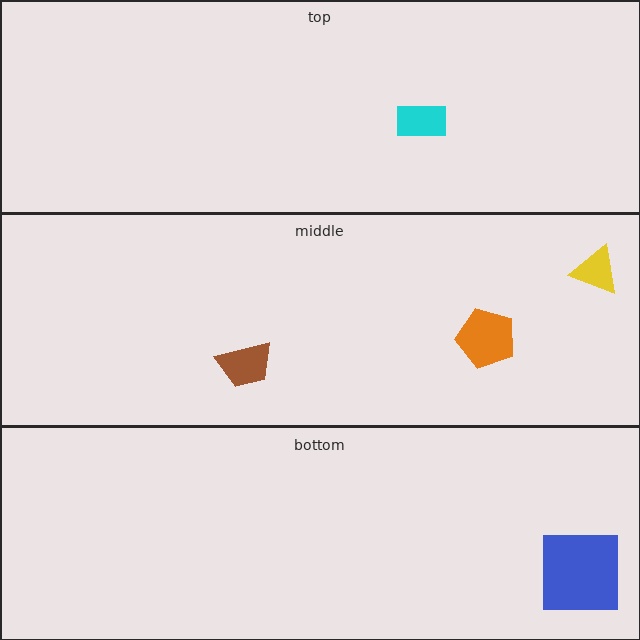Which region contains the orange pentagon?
The middle region.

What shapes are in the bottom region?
The blue square.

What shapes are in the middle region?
The brown trapezoid, the orange pentagon, the yellow triangle.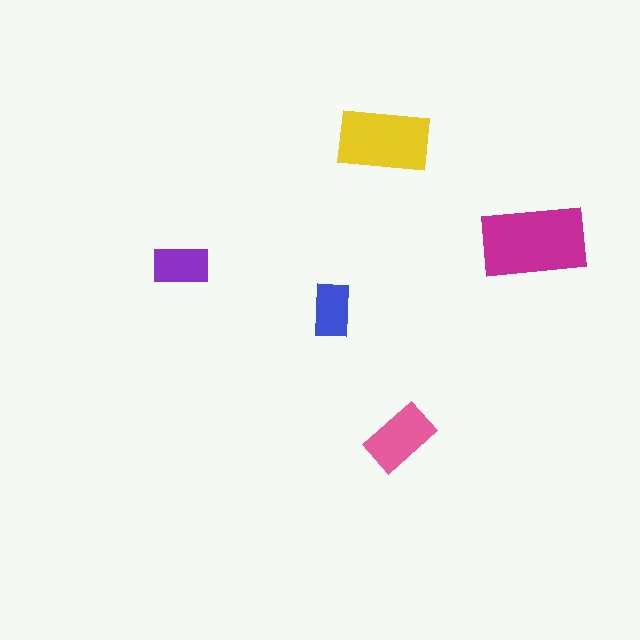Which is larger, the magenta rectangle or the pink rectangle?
The magenta one.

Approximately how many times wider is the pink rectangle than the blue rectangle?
About 1.5 times wider.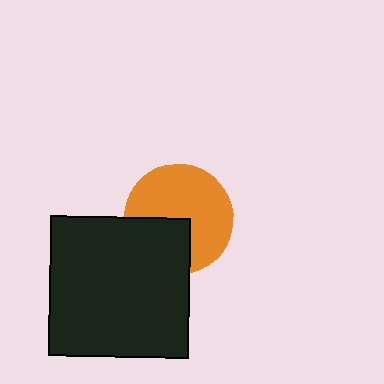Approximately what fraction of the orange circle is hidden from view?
Roughly 34% of the orange circle is hidden behind the black square.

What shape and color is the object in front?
The object in front is a black square.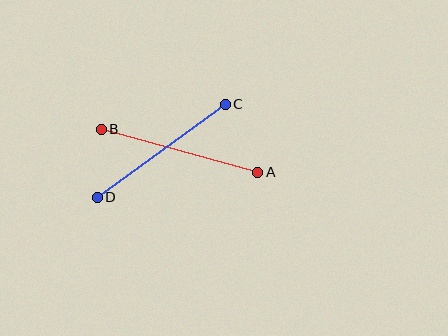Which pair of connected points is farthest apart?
Points A and B are farthest apart.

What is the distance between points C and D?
The distance is approximately 158 pixels.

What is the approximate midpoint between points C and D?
The midpoint is at approximately (161, 151) pixels.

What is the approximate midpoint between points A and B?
The midpoint is at approximately (180, 151) pixels.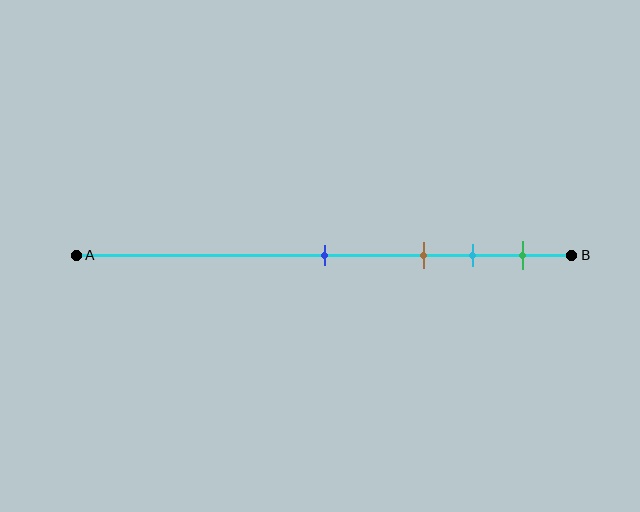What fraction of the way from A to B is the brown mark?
The brown mark is approximately 70% (0.7) of the way from A to B.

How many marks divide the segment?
There are 4 marks dividing the segment.